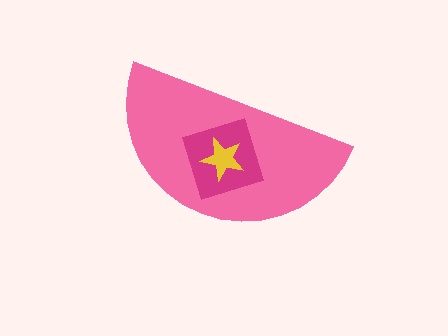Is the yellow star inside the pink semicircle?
Yes.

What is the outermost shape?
The pink semicircle.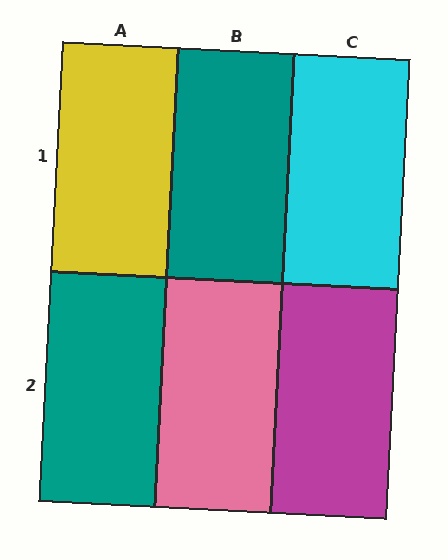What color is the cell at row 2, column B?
Pink.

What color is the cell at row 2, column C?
Magenta.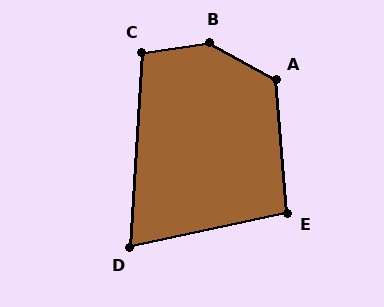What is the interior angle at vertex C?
Approximately 102 degrees (obtuse).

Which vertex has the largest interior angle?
B, at approximately 142 degrees.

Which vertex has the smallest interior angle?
D, at approximately 74 degrees.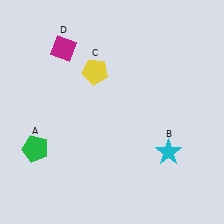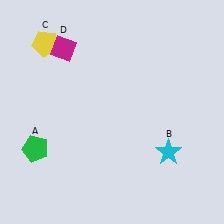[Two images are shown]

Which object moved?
The yellow pentagon (C) moved left.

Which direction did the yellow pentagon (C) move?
The yellow pentagon (C) moved left.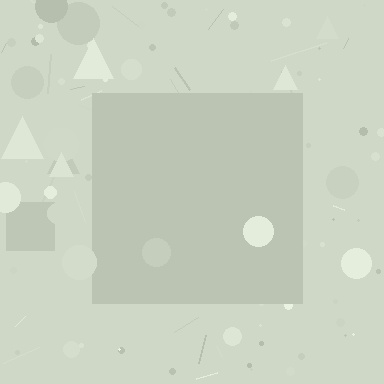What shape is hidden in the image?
A square is hidden in the image.